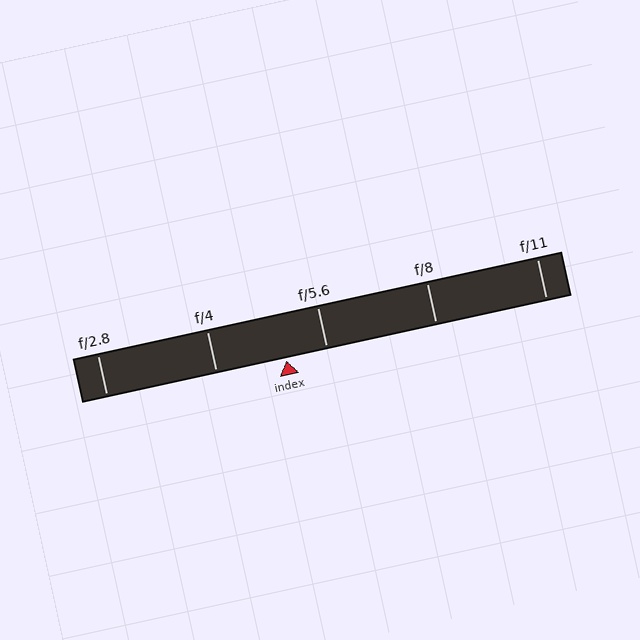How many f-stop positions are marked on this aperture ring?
There are 5 f-stop positions marked.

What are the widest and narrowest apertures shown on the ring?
The widest aperture shown is f/2.8 and the narrowest is f/11.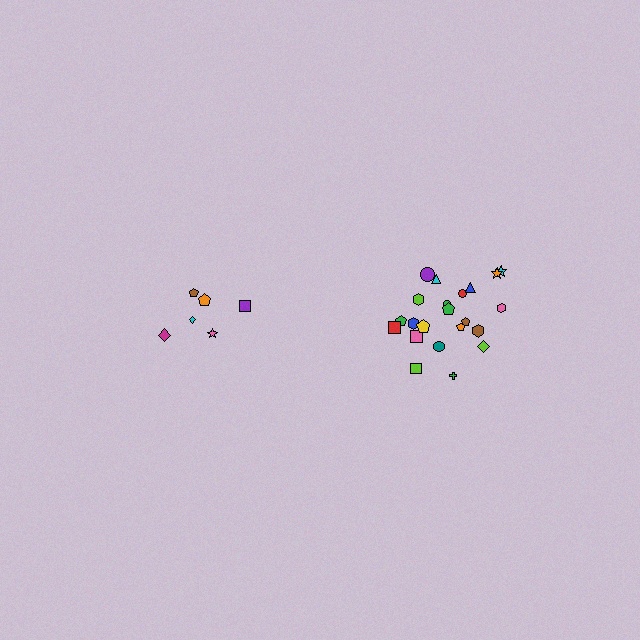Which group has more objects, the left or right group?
The right group.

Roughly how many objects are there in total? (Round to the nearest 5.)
Roughly 30 objects in total.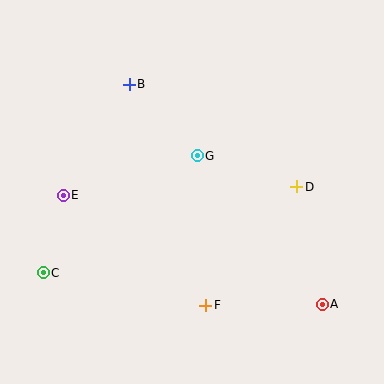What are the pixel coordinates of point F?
Point F is at (206, 305).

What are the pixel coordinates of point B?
Point B is at (129, 84).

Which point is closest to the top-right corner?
Point D is closest to the top-right corner.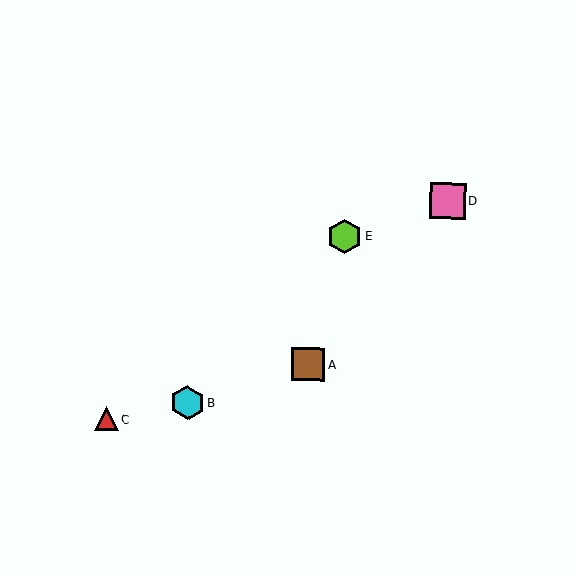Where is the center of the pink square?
The center of the pink square is at (448, 201).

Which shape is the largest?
The pink square (labeled D) is the largest.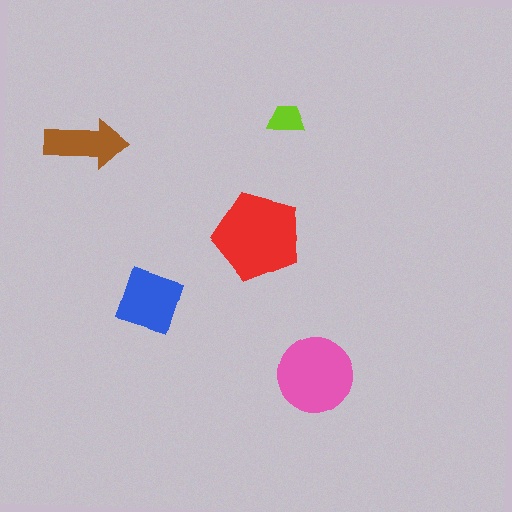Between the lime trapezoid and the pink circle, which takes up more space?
The pink circle.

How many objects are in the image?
There are 5 objects in the image.